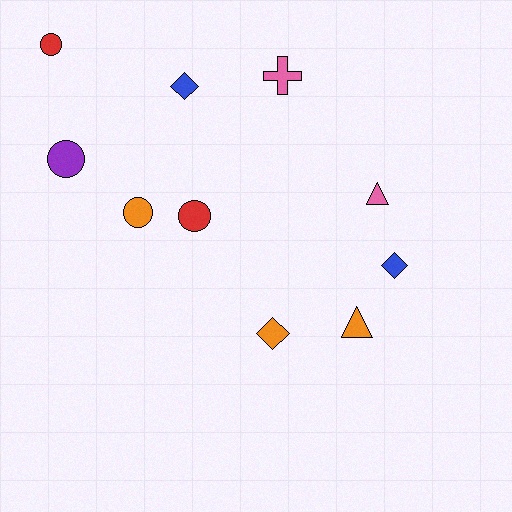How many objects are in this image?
There are 10 objects.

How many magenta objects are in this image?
There are no magenta objects.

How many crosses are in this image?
There is 1 cross.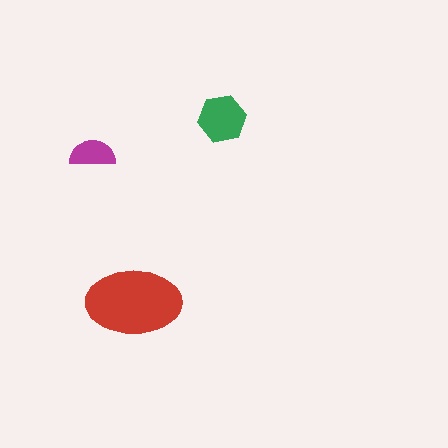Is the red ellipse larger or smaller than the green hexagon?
Larger.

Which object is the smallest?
The magenta semicircle.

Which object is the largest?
The red ellipse.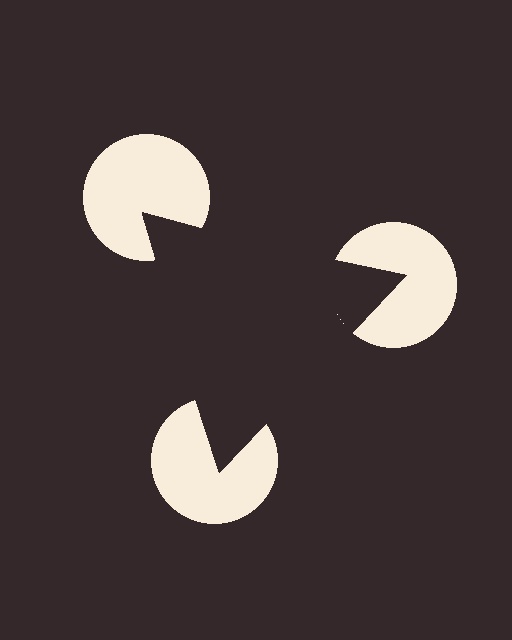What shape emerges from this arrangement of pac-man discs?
An illusory triangle — its edges are inferred from the aligned wedge cuts in the pac-man discs, not physically drawn.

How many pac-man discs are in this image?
There are 3 — one at each vertex of the illusory triangle.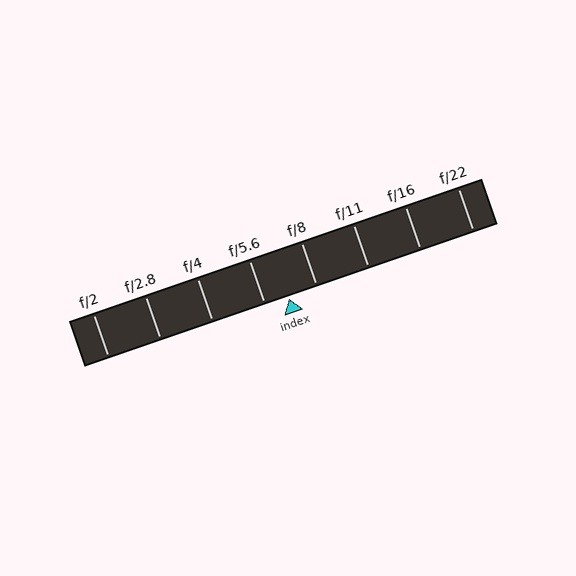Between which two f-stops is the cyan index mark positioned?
The index mark is between f/5.6 and f/8.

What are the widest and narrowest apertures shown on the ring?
The widest aperture shown is f/2 and the narrowest is f/22.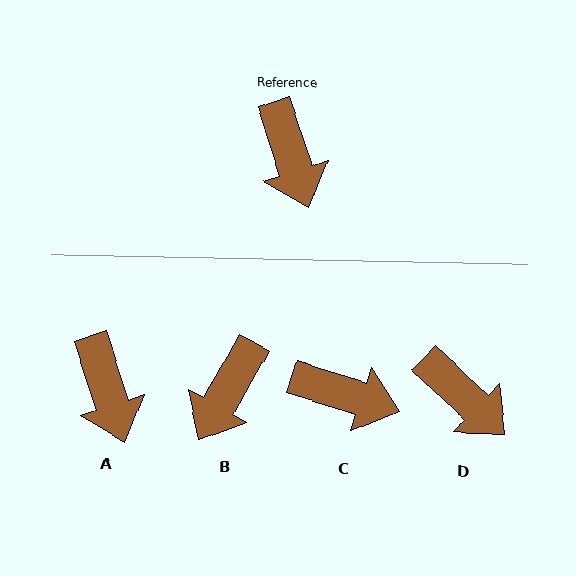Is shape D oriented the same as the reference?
No, it is off by about 29 degrees.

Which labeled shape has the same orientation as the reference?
A.